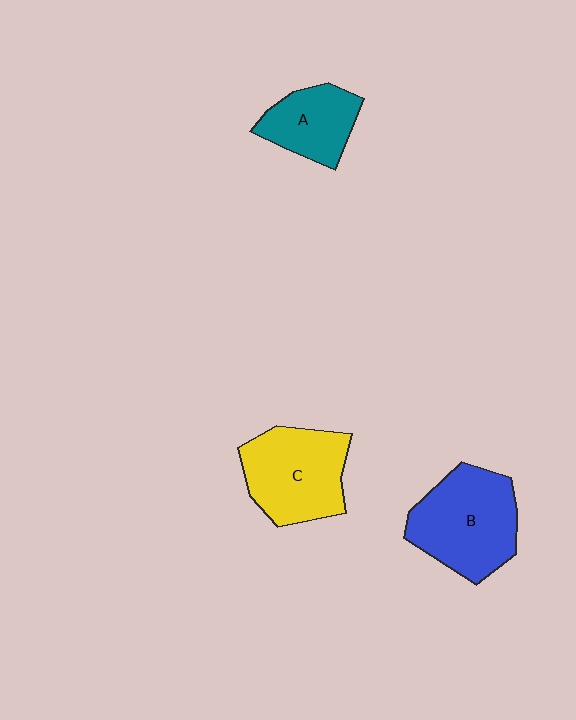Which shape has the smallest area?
Shape A (teal).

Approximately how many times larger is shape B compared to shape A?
Approximately 1.6 times.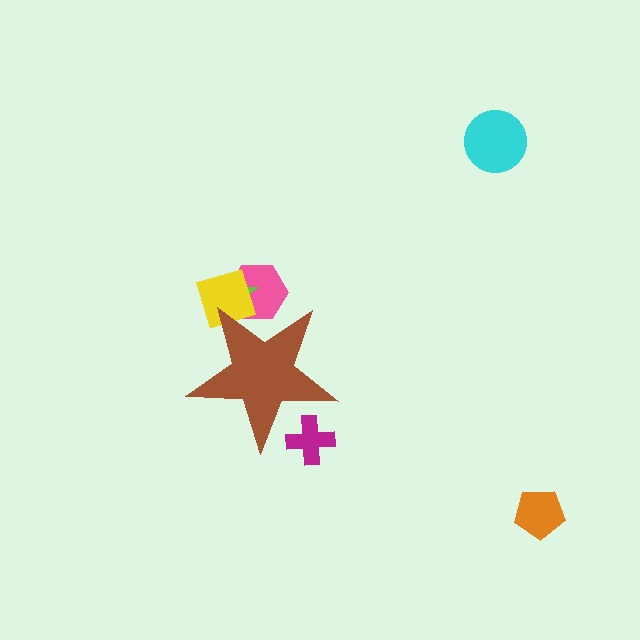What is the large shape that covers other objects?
A brown star.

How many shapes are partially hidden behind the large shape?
4 shapes are partially hidden.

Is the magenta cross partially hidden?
Yes, the magenta cross is partially hidden behind the brown star.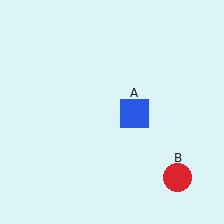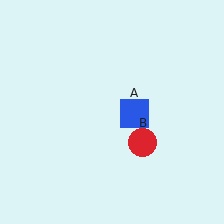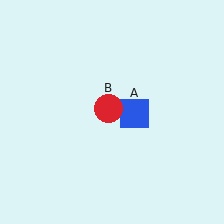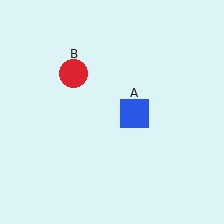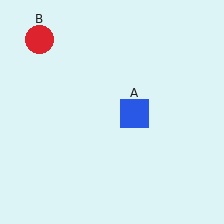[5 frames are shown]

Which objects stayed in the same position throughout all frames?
Blue square (object A) remained stationary.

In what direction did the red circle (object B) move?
The red circle (object B) moved up and to the left.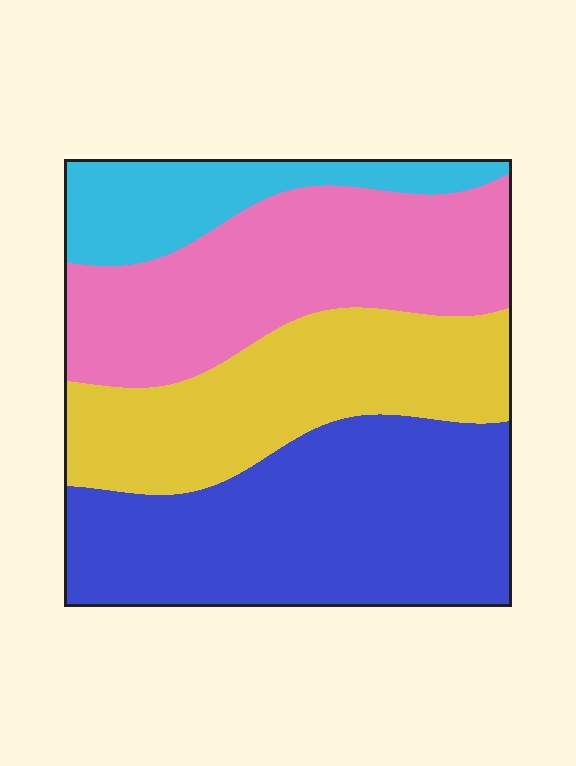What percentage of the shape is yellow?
Yellow takes up less than a quarter of the shape.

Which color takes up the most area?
Blue, at roughly 35%.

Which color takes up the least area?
Cyan, at roughly 10%.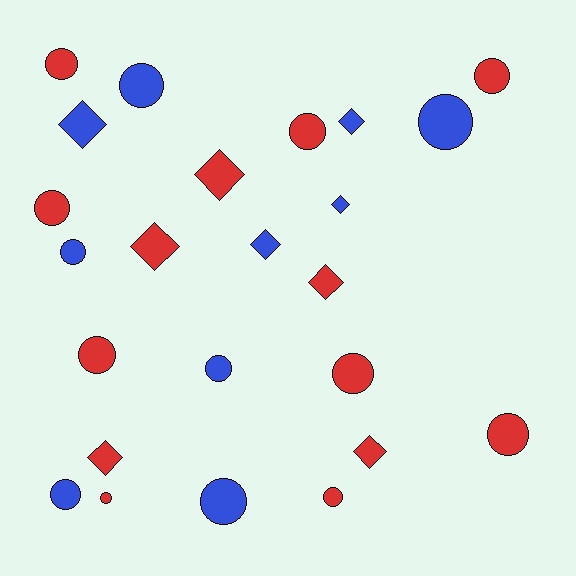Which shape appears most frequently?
Circle, with 15 objects.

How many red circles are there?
There are 9 red circles.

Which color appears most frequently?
Red, with 14 objects.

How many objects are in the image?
There are 24 objects.